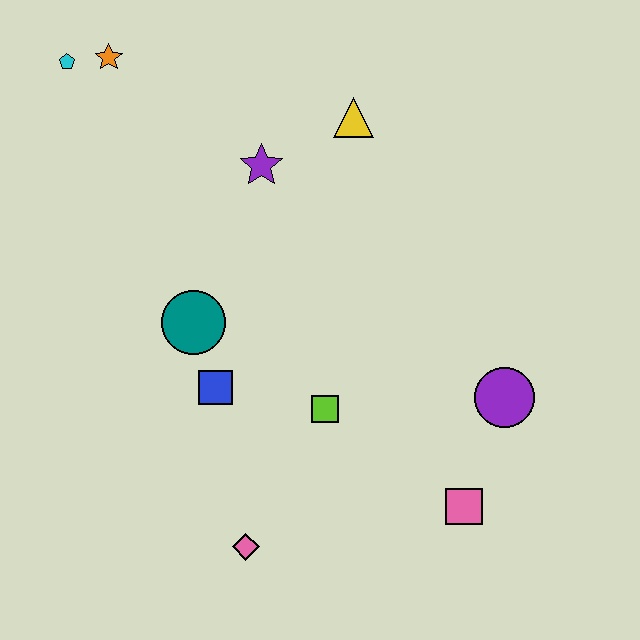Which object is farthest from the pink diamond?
The cyan pentagon is farthest from the pink diamond.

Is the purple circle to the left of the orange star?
No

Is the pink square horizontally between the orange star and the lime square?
No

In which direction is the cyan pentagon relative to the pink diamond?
The cyan pentagon is above the pink diamond.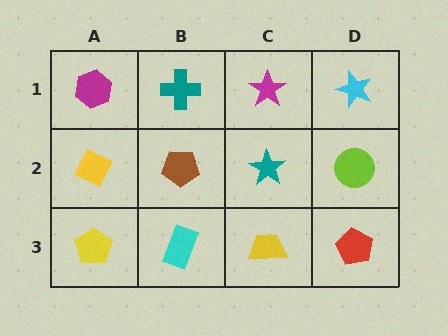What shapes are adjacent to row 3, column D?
A lime circle (row 2, column D), a yellow trapezoid (row 3, column C).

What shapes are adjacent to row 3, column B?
A brown pentagon (row 2, column B), a yellow pentagon (row 3, column A), a yellow trapezoid (row 3, column C).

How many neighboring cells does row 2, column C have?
4.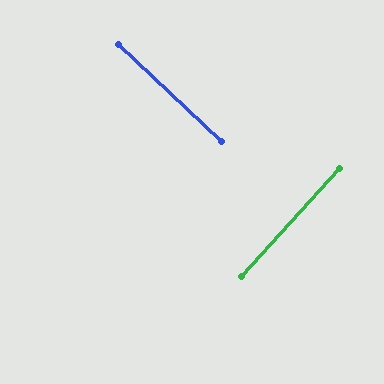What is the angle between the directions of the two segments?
Approximately 89 degrees.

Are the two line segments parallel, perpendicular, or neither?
Perpendicular — they meet at approximately 89°.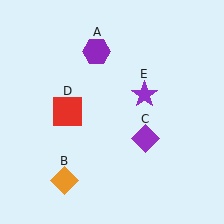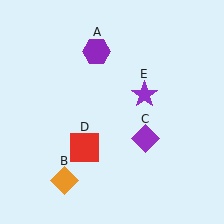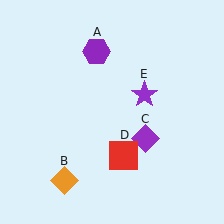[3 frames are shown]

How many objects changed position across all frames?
1 object changed position: red square (object D).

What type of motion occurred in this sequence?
The red square (object D) rotated counterclockwise around the center of the scene.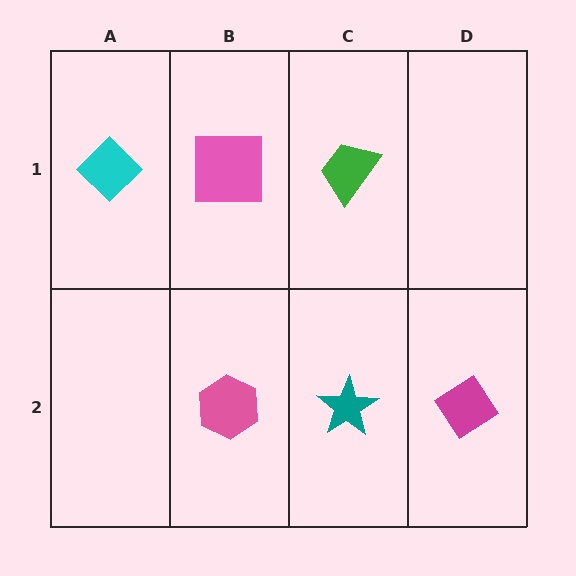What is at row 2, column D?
A magenta diamond.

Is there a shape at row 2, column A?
No, that cell is empty.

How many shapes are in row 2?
3 shapes.